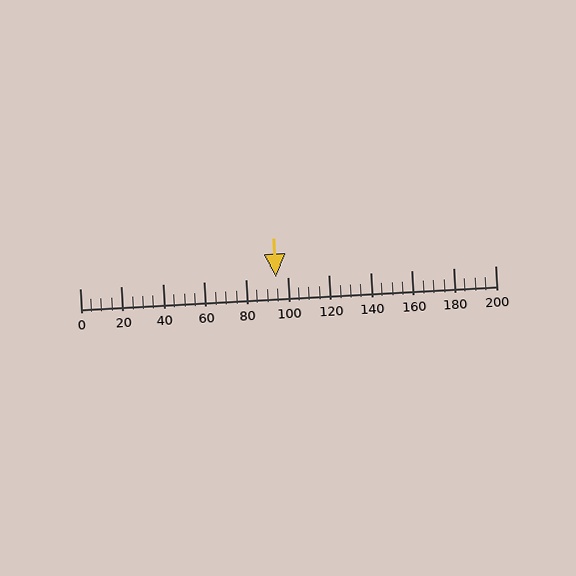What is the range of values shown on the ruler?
The ruler shows values from 0 to 200.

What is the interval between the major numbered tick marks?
The major tick marks are spaced 20 units apart.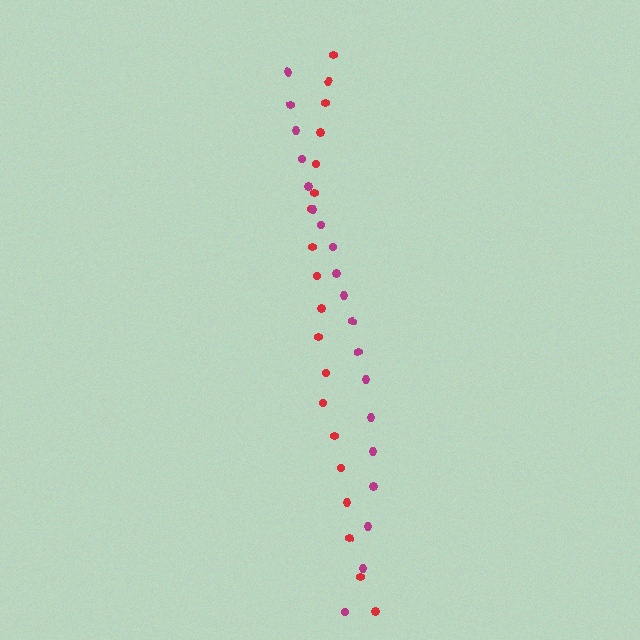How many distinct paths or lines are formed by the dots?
There are 2 distinct paths.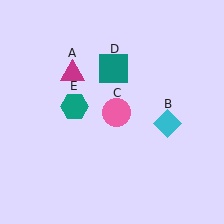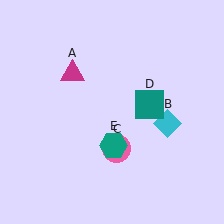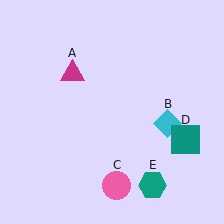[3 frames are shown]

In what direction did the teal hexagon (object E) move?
The teal hexagon (object E) moved down and to the right.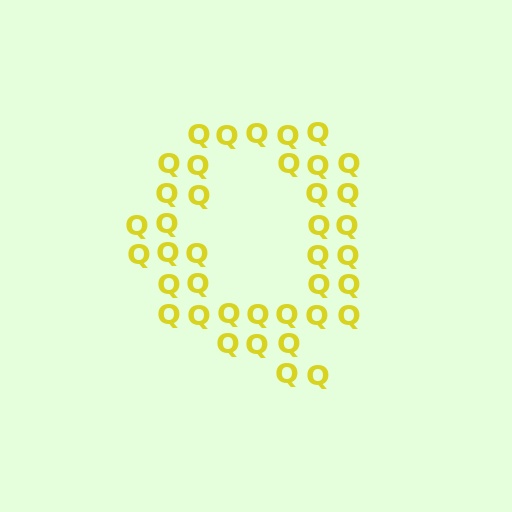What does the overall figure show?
The overall figure shows the letter Q.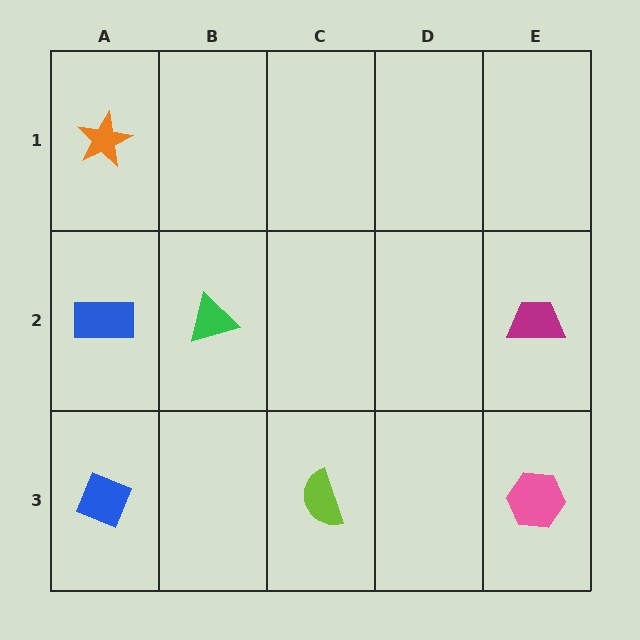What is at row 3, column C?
A lime semicircle.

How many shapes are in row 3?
3 shapes.